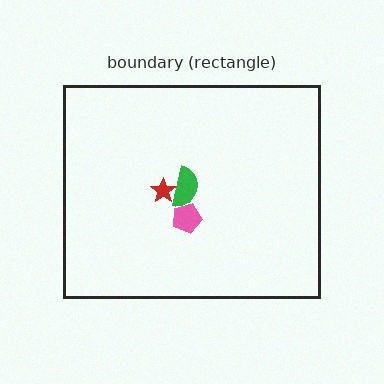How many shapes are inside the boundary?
3 inside, 0 outside.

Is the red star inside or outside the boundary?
Inside.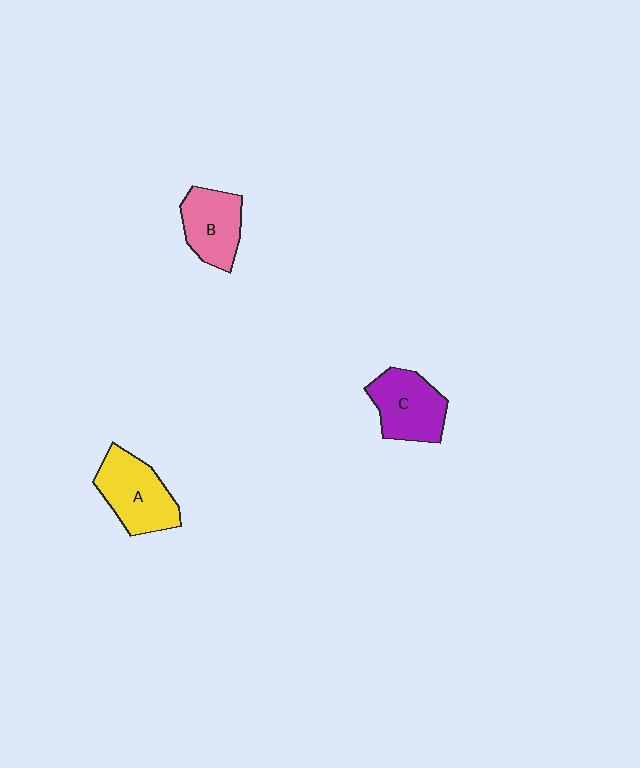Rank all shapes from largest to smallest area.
From largest to smallest: A (yellow), C (purple), B (pink).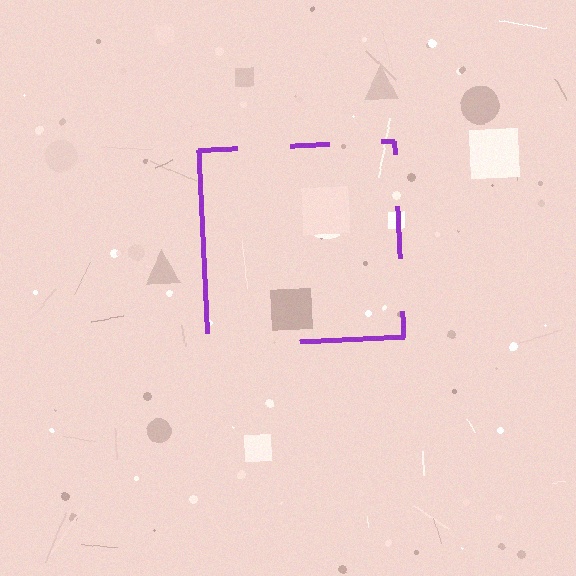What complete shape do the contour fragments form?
The contour fragments form a square.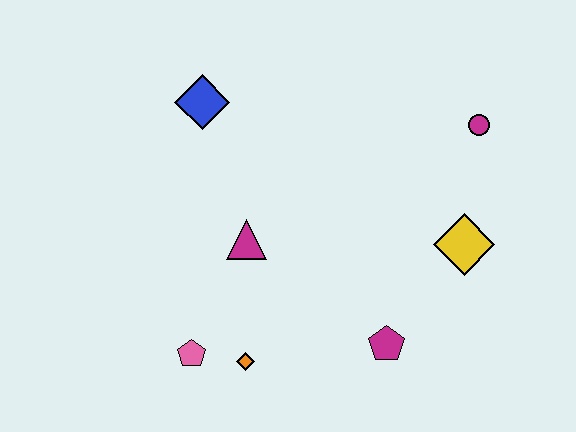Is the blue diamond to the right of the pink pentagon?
Yes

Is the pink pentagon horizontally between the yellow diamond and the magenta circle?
No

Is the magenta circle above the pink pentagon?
Yes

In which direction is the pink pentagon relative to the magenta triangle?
The pink pentagon is below the magenta triangle.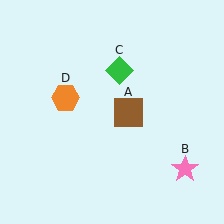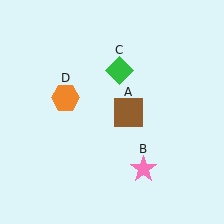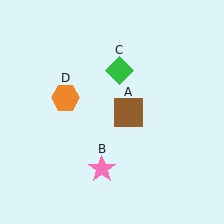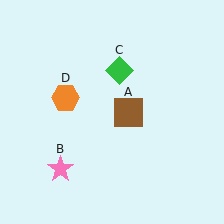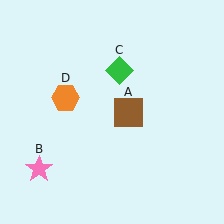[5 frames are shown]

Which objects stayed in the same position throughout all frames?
Brown square (object A) and green diamond (object C) and orange hexagon (object D) remained stationary.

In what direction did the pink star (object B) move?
The pink star (object B) moved left.